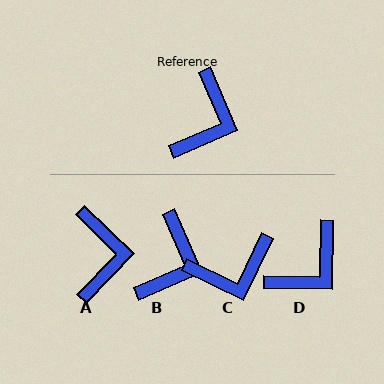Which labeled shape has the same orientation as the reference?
B.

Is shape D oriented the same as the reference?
No, it is off by about 24 degrees.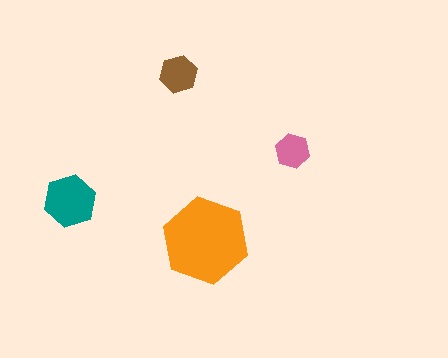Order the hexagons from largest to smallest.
the orange one, the teal one, the brown one, the pink one.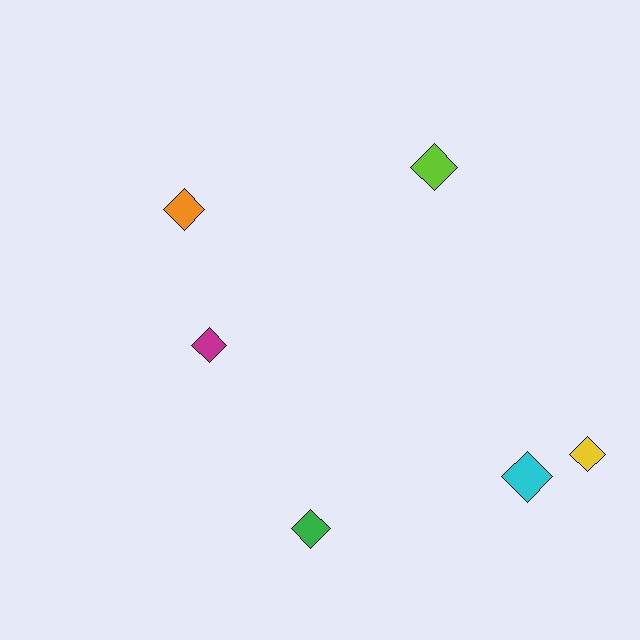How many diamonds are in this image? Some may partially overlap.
There are 6 diamonds.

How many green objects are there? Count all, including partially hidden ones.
There is 1 green object.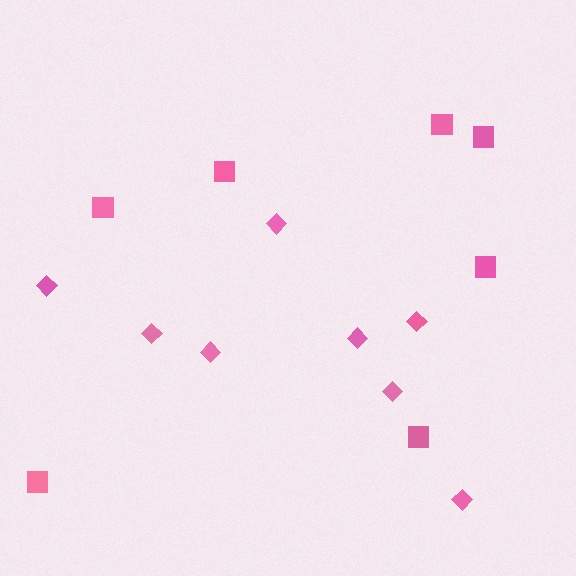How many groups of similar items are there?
There are 2 groups: one group of diamonds (8) and one group of squares (7).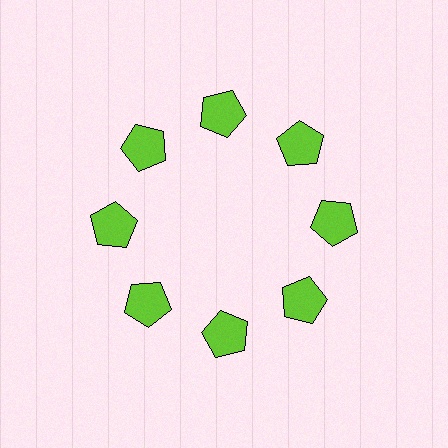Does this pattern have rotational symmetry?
Yes, this pattern has 8-fold rotational symmetry. It looks the same after rotating 45 degrees around the center.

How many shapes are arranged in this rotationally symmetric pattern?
There are 8 shapes, arranged in 8 groups of 1.